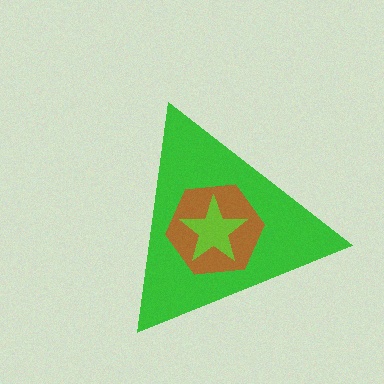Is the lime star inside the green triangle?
Yes.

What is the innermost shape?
The lime star.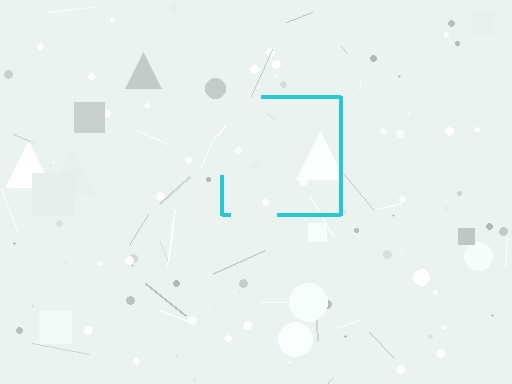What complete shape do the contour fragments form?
The contour fragments form a square.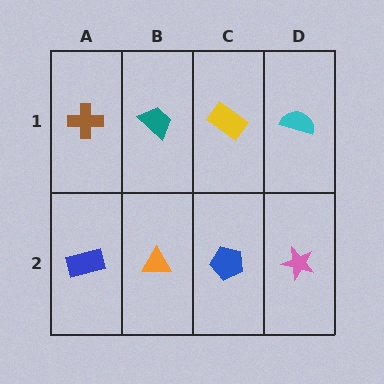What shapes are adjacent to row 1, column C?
A blue pentagon (row 2, column C), a teal trapezoid (row 1, column B), a cyan semicircle (row 1, column D).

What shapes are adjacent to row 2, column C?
A yellow rectangle (row 1, column C), an orange triangle (row 2, column B), a pink star (row 2, column D).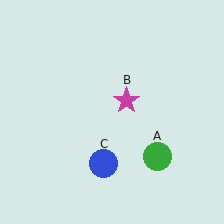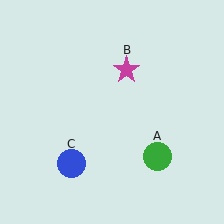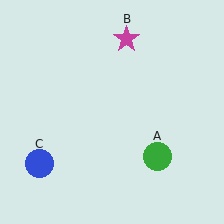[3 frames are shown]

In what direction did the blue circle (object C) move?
The blue circle (object C) moved left.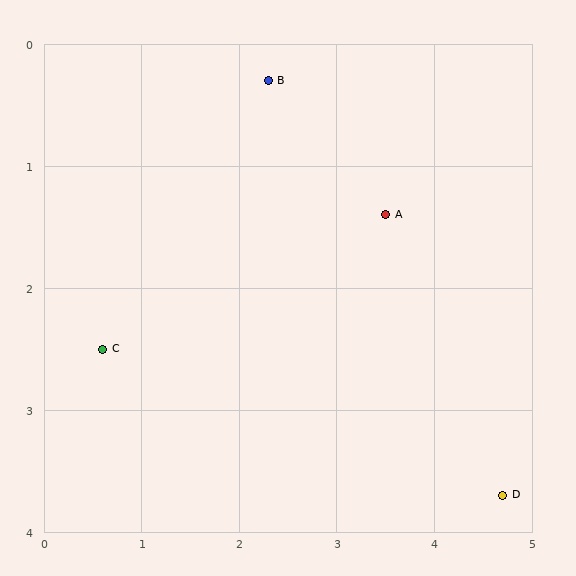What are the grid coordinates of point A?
Point A is at approximately (3.5, 1.4).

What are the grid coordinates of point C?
Point C is at approximately (0.6, 2.5).